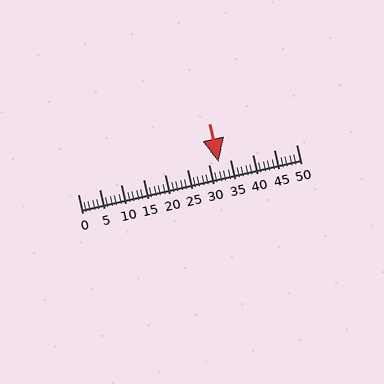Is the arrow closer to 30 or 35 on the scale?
The arrow is closer to 30.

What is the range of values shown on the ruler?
The ruler shows values from 0 to 50.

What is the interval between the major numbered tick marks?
The major tick marks are spaced 5 units apart.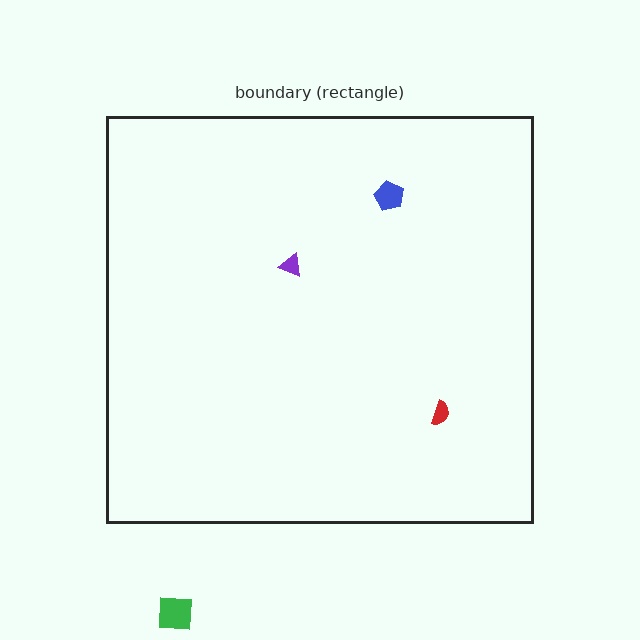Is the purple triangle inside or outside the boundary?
Inside.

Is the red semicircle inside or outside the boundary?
Inside.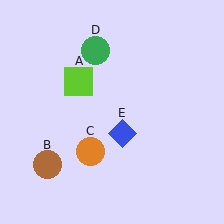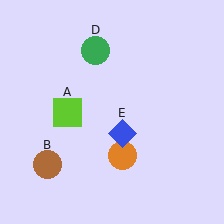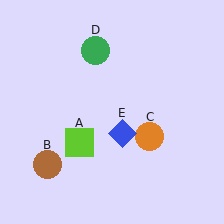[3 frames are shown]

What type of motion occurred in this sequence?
The lime square (object A), orange circle (object C) rotated counterclockwise around the center of the scene.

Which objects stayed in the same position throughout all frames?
Brown circle (object B) and green circle (object D) and blue diamond (object E) remained stationary.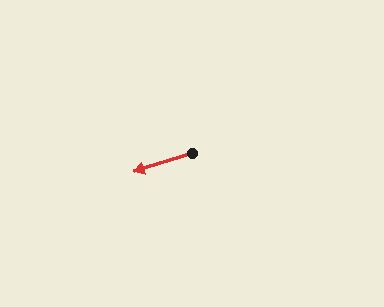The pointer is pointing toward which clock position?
Roughly 8 o'clock.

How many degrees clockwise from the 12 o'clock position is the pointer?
Approximately 253 degrees.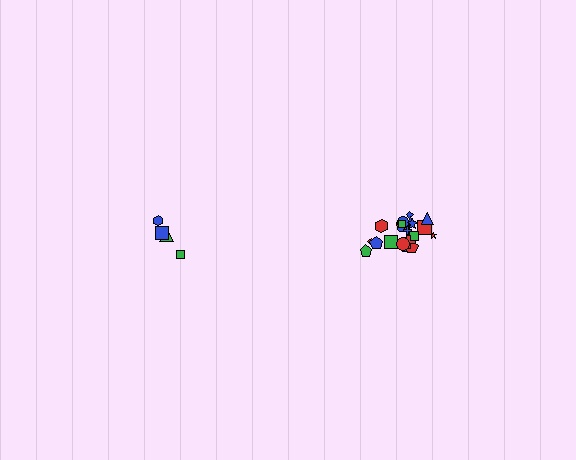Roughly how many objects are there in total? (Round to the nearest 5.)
Roughly 25 objects in total.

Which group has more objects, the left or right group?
The right group.